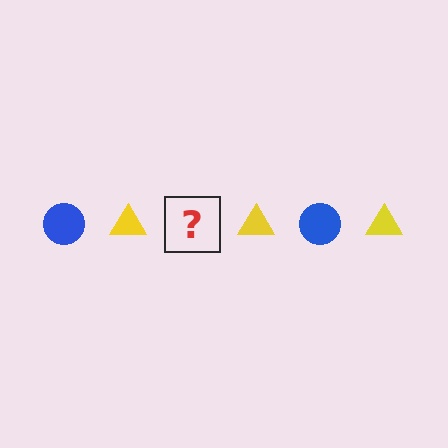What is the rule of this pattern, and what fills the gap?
The rule is that the pattern alternates between blue circle and yellow triangle. The gap should be filled with a blue circle.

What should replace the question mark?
The question mark should be replaced with a blue circle.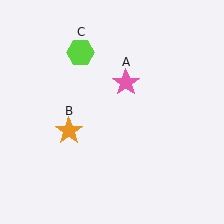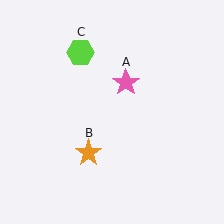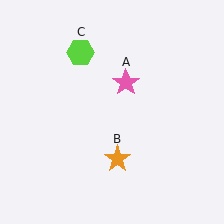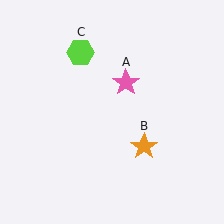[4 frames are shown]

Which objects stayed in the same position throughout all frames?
Pink star (object A) and lime hexagon (object C) remained stationary.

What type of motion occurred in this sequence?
The orange star (object B) rotated counterclockwise around the center of the scene.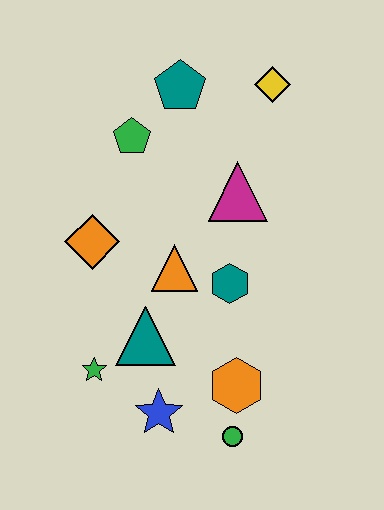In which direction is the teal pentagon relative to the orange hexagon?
The teal pentagon is above the orange hexagon.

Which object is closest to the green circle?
The orange hexagon is closest to the green circle.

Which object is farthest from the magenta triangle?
The green circle is farthest from the magenta triangle.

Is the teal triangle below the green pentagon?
Yes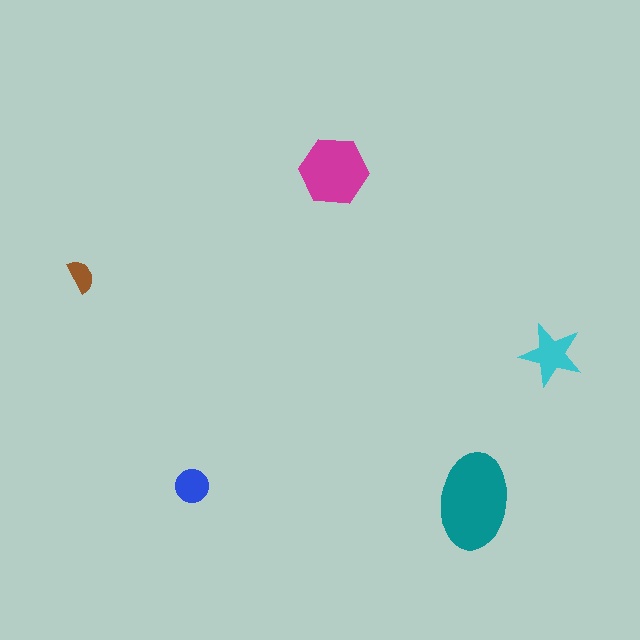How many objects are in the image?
There are 5 objects in the image.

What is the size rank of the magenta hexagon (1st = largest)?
2nd.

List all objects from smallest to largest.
The brown semicircle, the blue circle, the cyan star, the magenta hexagon, the teal ellipse.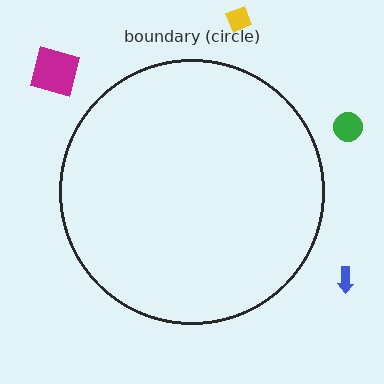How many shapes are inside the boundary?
0 inside, 4 outside.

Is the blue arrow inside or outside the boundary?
Outside.